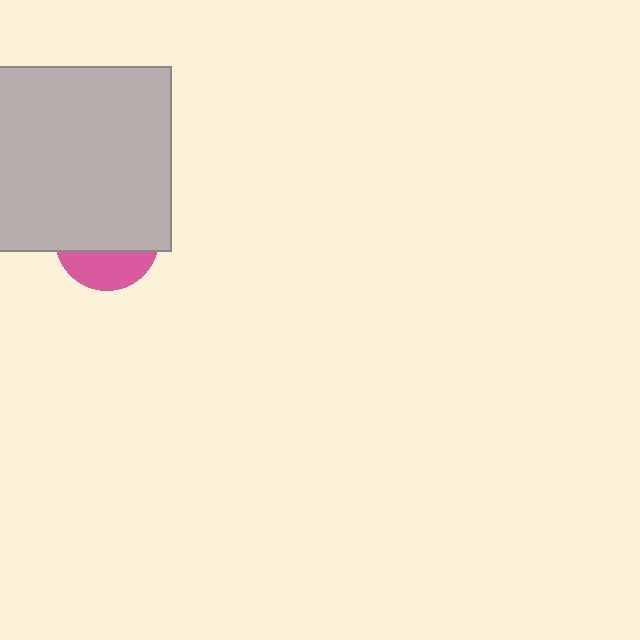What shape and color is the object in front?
The object in front is a light gray rectangle.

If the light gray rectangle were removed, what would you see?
You would see the complete pink circle.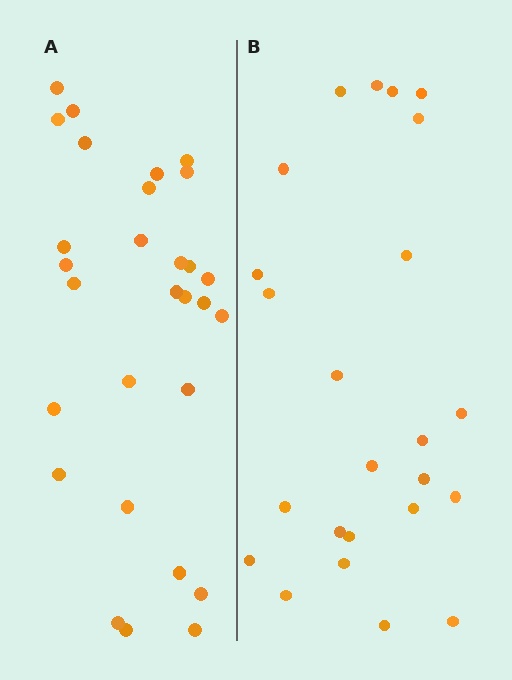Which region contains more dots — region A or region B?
Region A (the left region) has more dots.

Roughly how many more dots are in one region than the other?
Region A has about 5 more dots than region B.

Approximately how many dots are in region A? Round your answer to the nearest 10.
About 30 dots. (The exact count is 29, which rounds to 30.)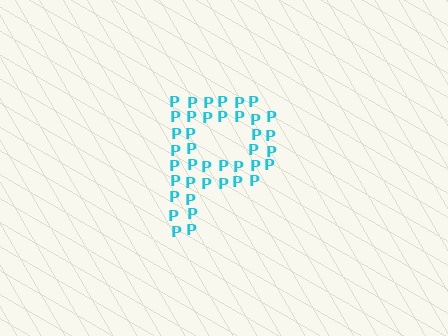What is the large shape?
The large shape is the letter P.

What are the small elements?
The small elements are letter P's.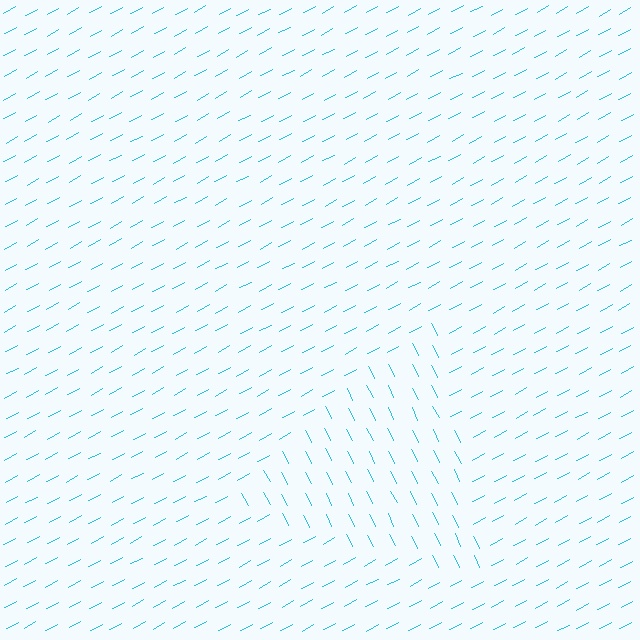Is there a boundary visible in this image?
Yes, there is a texture boundary formed by a change in line orientation.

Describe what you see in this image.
The image is filled with small cyan line segments. A triangle region in the image has lines oriented differently from the surrounding lines, creating a visible texture boundary.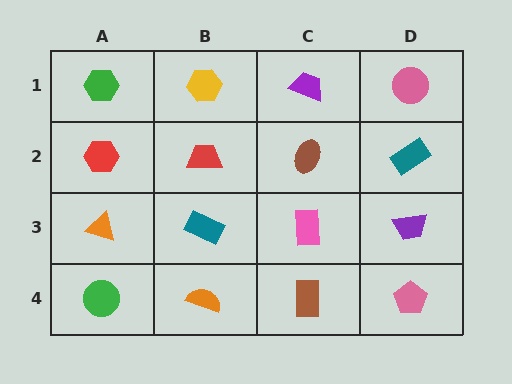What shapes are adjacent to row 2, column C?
A purple trapezoid (row 1, column C), a pink rectangle (row 3, column C), a red trapezoid (row 2, column B), a teal rectangle (row 2, column D).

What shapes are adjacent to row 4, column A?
An orange triangle (row 3, column A), an orange semicircle (row 4, column B).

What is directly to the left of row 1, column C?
A yellow hexagon.